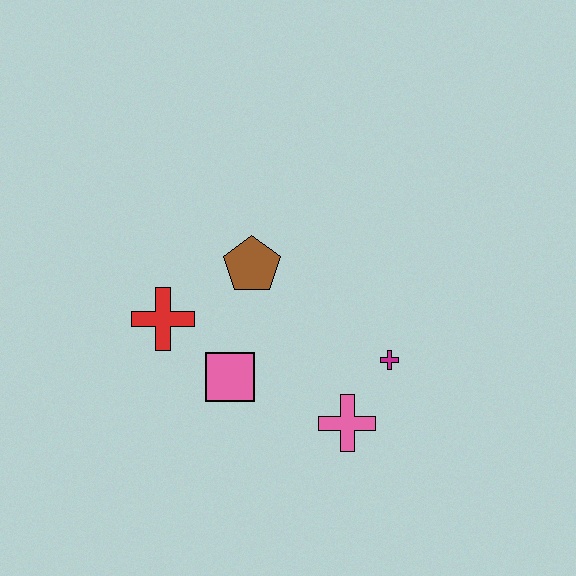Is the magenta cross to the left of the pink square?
No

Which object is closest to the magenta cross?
The pink cross is closest to the magenta cross.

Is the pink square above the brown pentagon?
No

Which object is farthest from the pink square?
The magenta cross is farthest from the pink square.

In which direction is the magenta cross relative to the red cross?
The magenta cross is to the right of the red cross.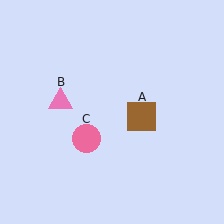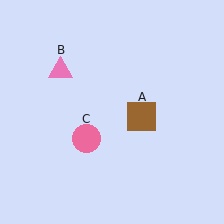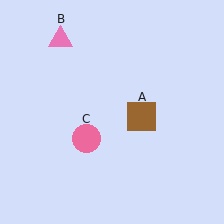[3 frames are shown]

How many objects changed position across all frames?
1 object changed position: pink triangle (object B).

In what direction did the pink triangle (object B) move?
The pink triangle (object B) moved up.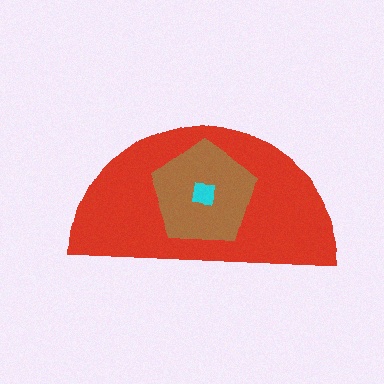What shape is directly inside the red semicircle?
The brown pentagon.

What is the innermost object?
The cyan square.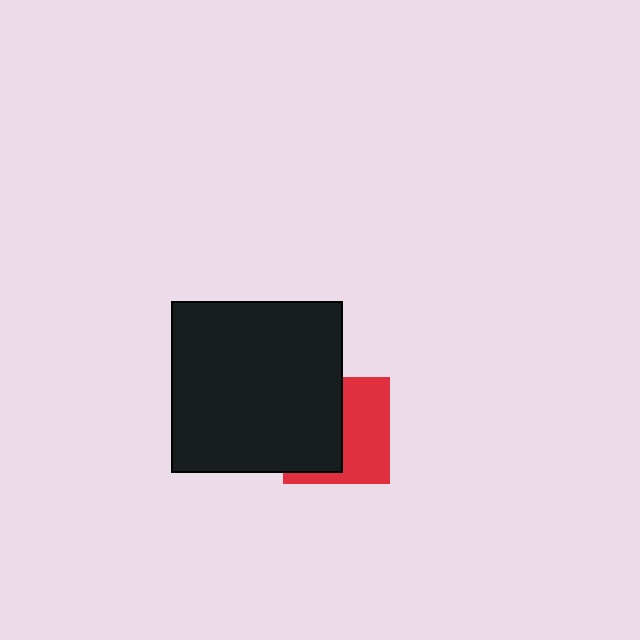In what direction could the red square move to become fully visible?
The red square could move right. That would shift it out from behind the black square entirely.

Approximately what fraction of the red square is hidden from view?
Roughly 51% of the red square is hidden behind the black square.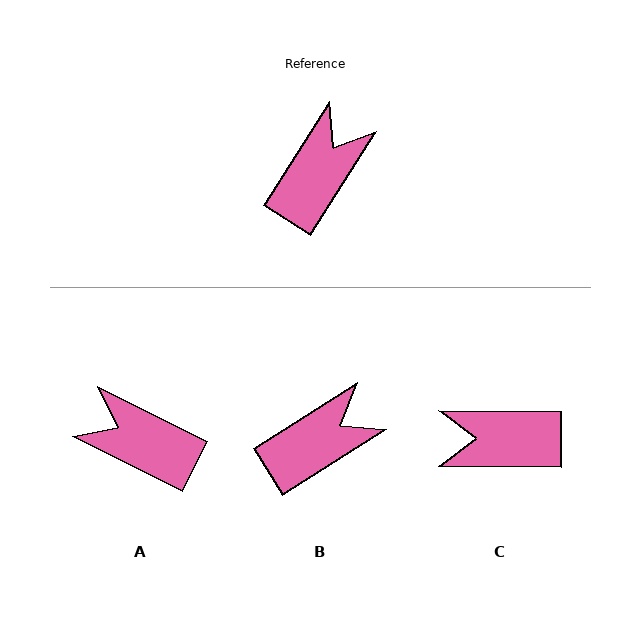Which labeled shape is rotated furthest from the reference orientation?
C, about 122 degrees away.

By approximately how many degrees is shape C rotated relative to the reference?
Approximately 122 degrees counter-clockwise.